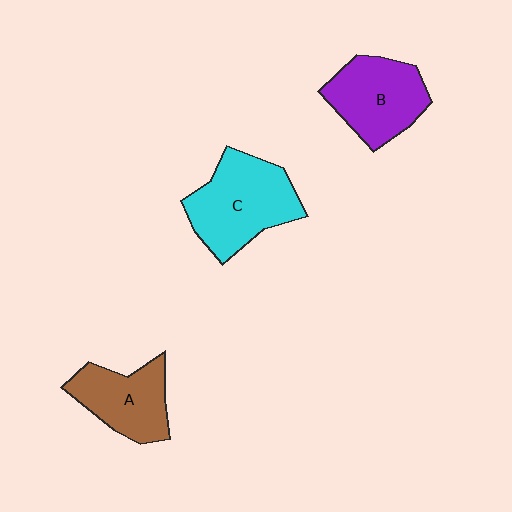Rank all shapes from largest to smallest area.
From largest to smallest: C (cyan), B (purple), A (brown).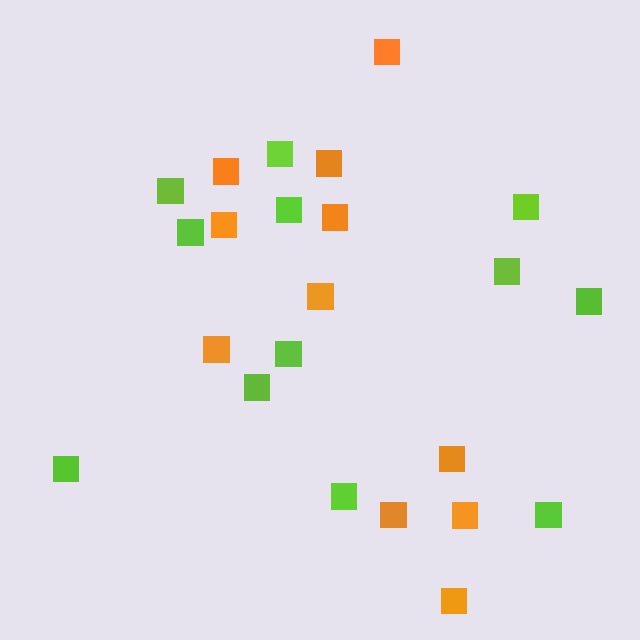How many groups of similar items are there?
There are 2 groups: one group of orange squares (11) and one group of lime squares (12).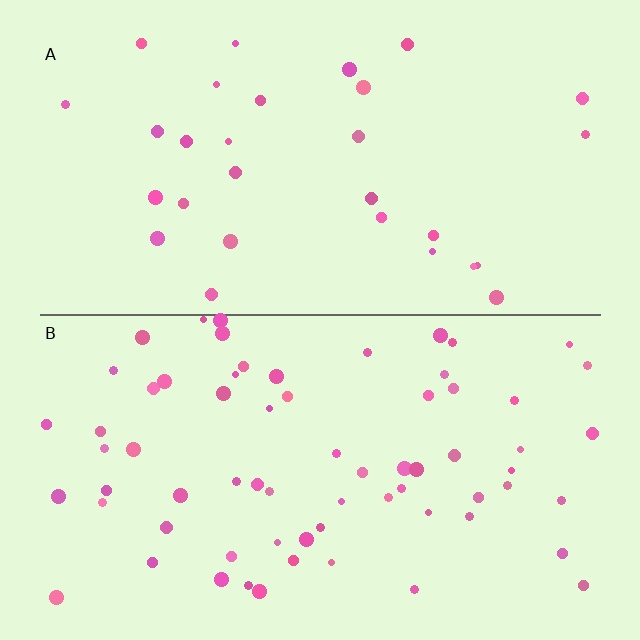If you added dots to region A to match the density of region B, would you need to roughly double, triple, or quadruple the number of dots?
Approximately double.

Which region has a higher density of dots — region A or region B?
B (the bottom).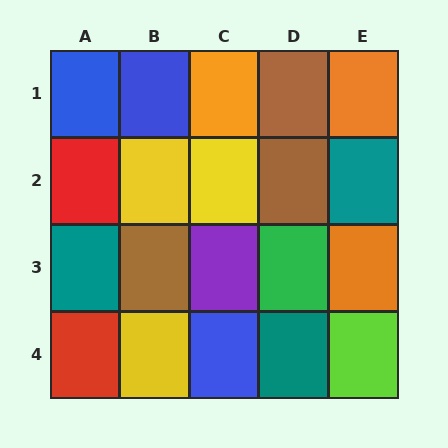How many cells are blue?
3 cells are blue.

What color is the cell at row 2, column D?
Brown.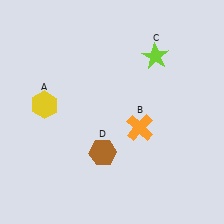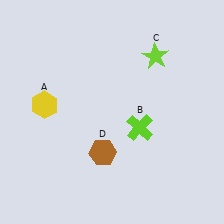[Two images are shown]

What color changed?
The cross (B) changed from orange in Image 1 to lime in Image 2.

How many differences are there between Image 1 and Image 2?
There is 1 difference between the two images.